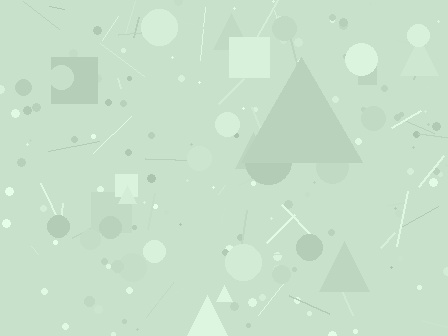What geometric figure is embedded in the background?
A triangle is embedded in the background.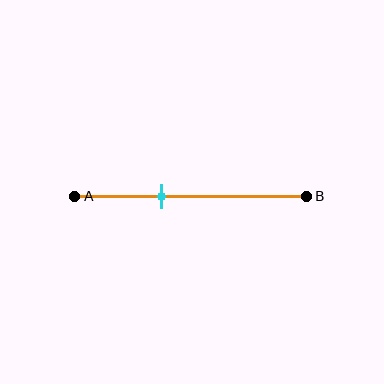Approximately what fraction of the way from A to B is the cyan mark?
The cyan mark is approximately 35% of the way from A to B.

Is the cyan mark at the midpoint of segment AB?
No, the mark is at about 35% from A, not at the 50% midpoint.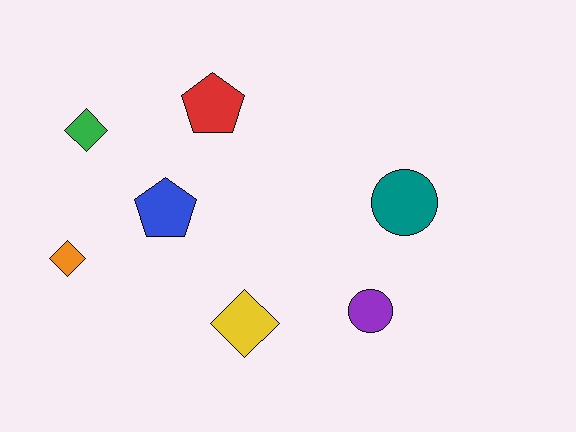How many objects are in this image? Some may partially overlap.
There are 7 objects.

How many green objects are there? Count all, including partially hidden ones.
There is 1 green object.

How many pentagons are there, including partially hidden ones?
There are 2 pentagons.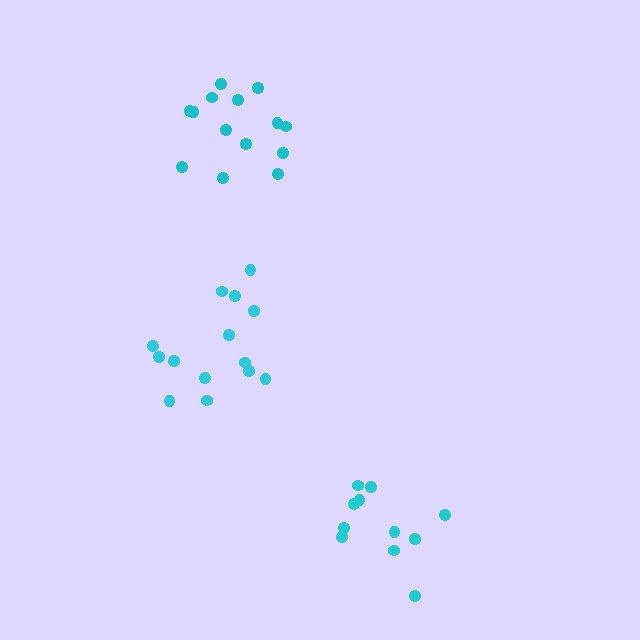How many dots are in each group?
Group 1: 14 dots, Group 2: 11 dots, Group 3: 14 dots (39 total).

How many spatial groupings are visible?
There are 3 spatial groupings.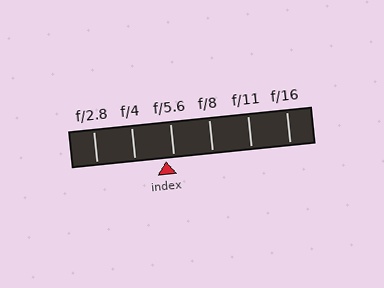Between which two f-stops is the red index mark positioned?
The index mark is between f/4 and f/5.6.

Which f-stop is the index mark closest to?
The index mark is closest to f/5.6.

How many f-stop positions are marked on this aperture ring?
There are 6 f-stop positions marked.